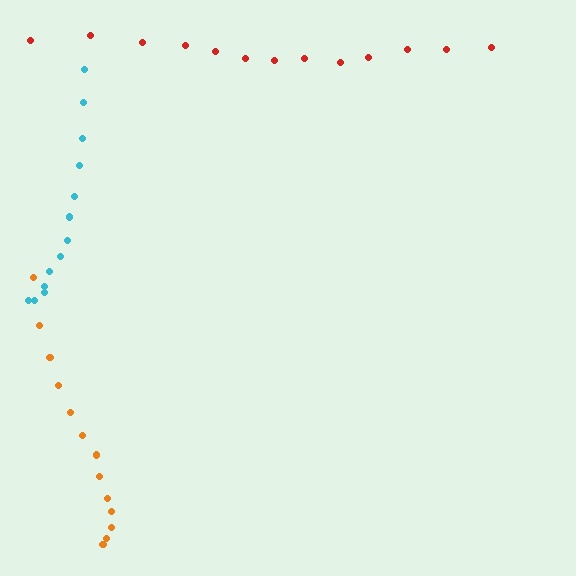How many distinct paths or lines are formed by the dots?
There are 3 distinct paths.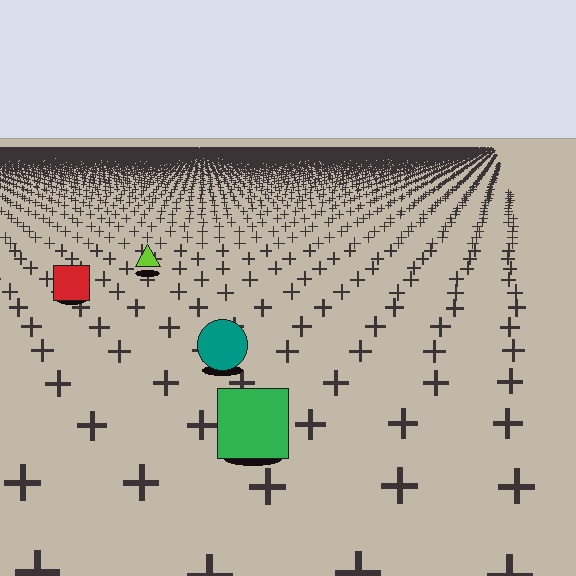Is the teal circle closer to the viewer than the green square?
No. The green square is closer — you can tell from the texture gradient: the ground texture is coarser near it.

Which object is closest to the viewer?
The green square is closest. The texture marks near it are larger and more spread out.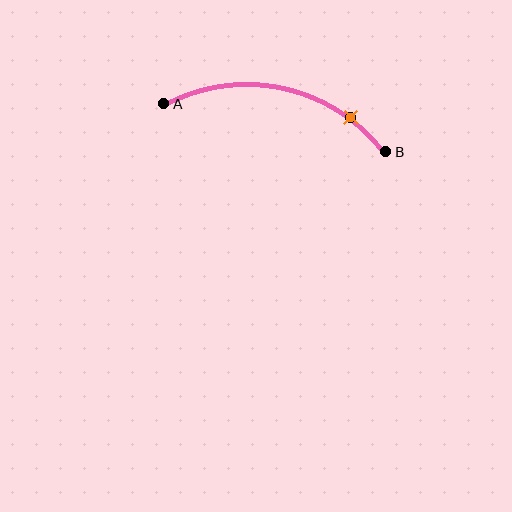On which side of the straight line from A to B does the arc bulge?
The arc bulges above the straight line connecting A and B.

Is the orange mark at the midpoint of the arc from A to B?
No. The orange mark lies on the arc but is closer to endpoint B. The arc midpoint would be at the point on the curve equidistant along the arc from both A and B.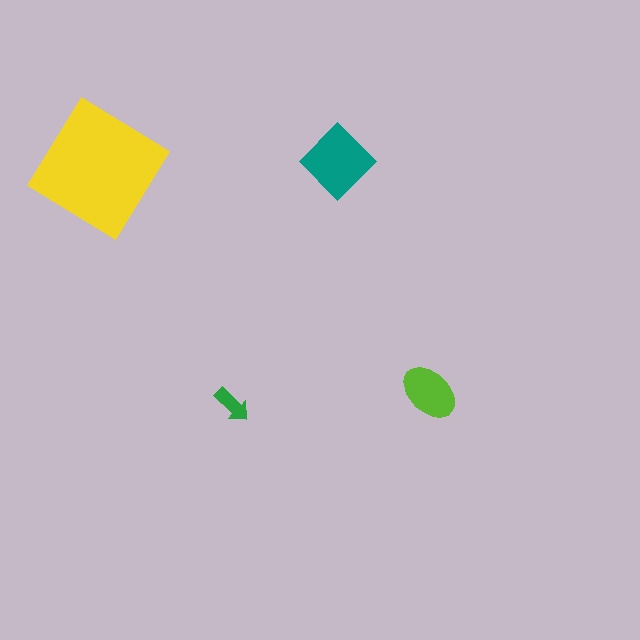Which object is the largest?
The yellow diamond.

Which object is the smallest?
The green arrow.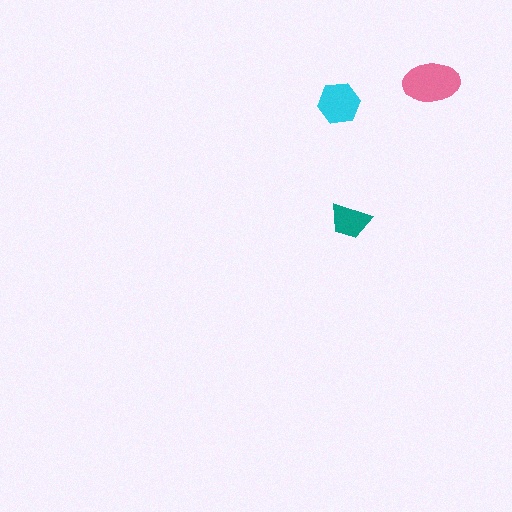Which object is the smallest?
The teal trapezoid.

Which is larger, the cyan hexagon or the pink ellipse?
The pink ellipse.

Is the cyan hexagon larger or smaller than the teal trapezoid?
Larger.